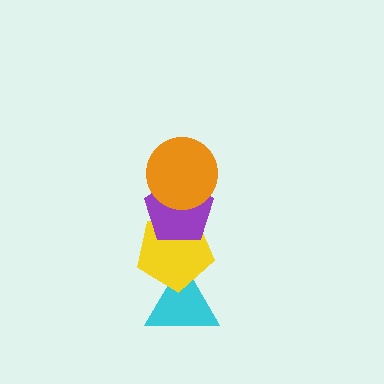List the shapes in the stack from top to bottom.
From top to bottom: the orange circle, the purple pentagon, the yellow pentagon, the cyan triangle.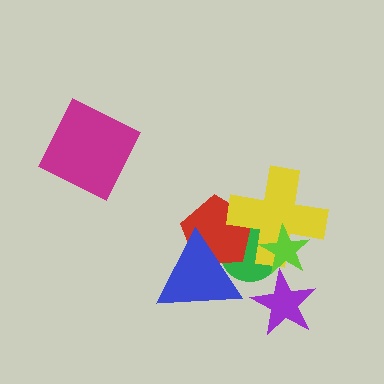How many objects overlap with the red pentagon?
3 objects overlap with the red pentagon.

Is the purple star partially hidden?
Yes, it is partially covered by another shape.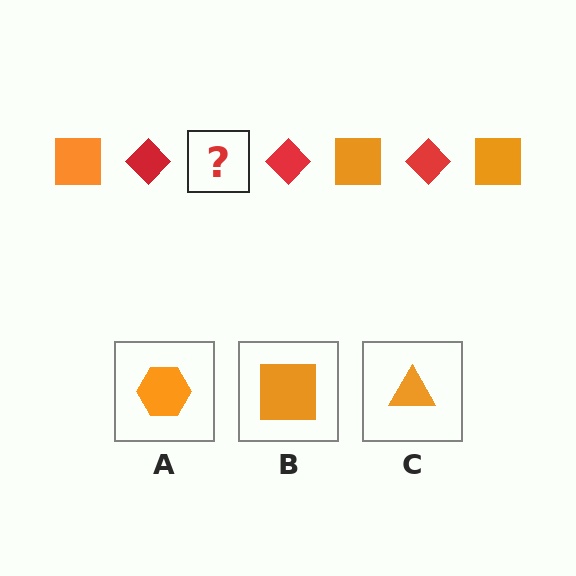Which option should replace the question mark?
Option B.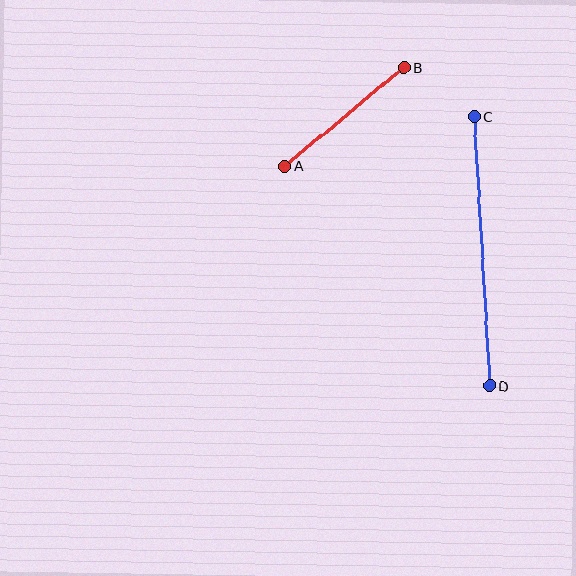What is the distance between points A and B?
The distance is approximately 154 pixels.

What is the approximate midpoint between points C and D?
The midpoint is at approximately (482, 251) pixels.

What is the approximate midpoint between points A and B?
The midpoint is at approximately (344, 117) pixels.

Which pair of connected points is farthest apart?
Points C and D are farthest apart.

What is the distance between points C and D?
The distance is approximately 270 pixels.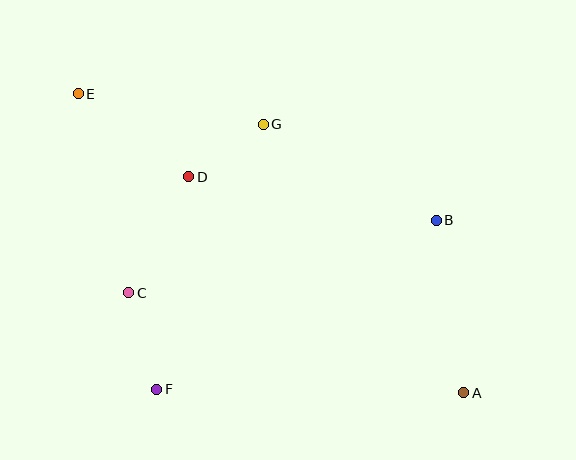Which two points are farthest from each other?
Points A and E are farthest from each other.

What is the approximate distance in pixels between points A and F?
The distance between A and F is approximately 307 pixels.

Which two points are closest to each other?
Points D and G are closest to each other.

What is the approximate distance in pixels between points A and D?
The distance between A and D is approximately 350 pixels.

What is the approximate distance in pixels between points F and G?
The distance between F and G is approximately 286 pixels.